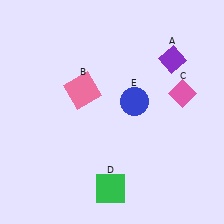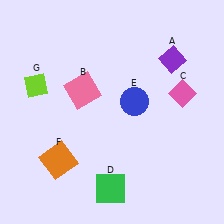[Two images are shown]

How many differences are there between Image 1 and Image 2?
There are 2 differences between the two images.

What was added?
An orange square (F), a lime diamond (G) were added in Image 2.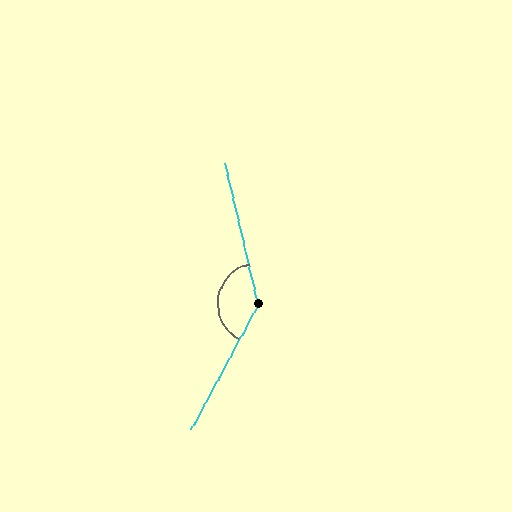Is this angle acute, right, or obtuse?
It is obtuse.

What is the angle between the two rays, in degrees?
Approximately 138 degrees.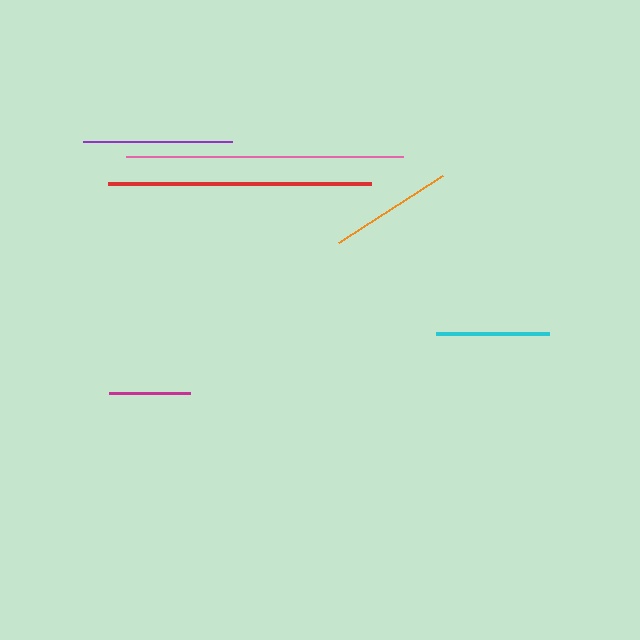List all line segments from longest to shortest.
From longest to shortest: pink, red, purple, orange, cyan, magenta.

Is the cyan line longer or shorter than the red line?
The red line is longer than the cyan line.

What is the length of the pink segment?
The pink segment is approximately 276 pixels long.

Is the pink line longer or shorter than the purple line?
The pink line is longer than the purple line.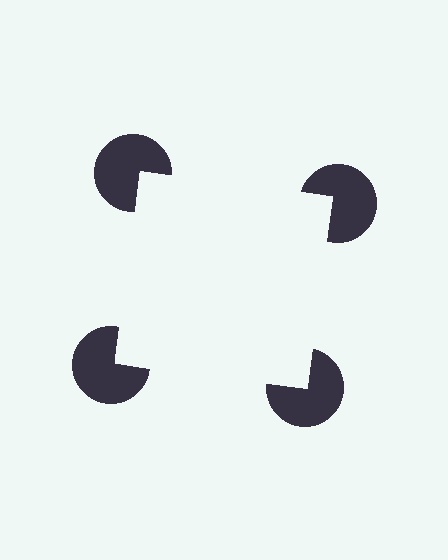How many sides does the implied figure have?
4 sides.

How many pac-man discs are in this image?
There are 4 — one at each vertex of the illusory square.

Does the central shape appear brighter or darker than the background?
It typically appears slightly brighter than the background, even though no actual brightness change is drawn.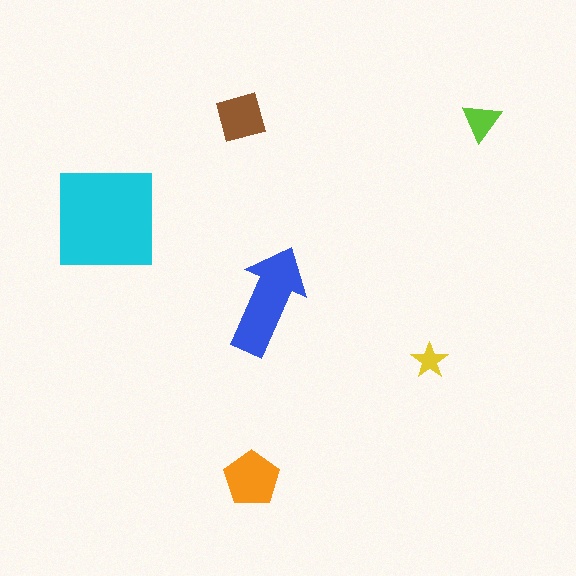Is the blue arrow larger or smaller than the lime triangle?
Larger.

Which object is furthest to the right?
The lime triangle is rightmost.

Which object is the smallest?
The yellow star.